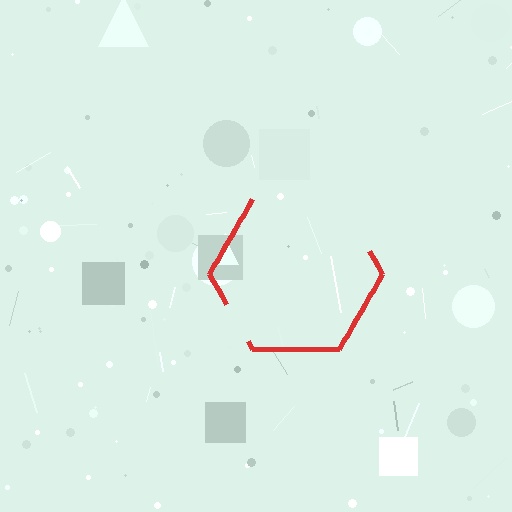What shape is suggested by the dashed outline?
The dashed outline suggests a hexagon.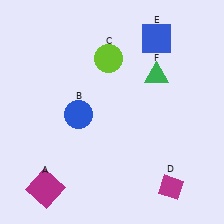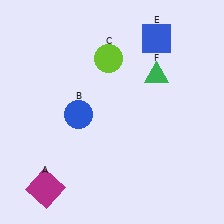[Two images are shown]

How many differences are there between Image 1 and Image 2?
There is 1 difference between the two images.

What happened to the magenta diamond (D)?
The magenta diamond (D) was removed in Image 2. It was in the bottom-right area of Image 1.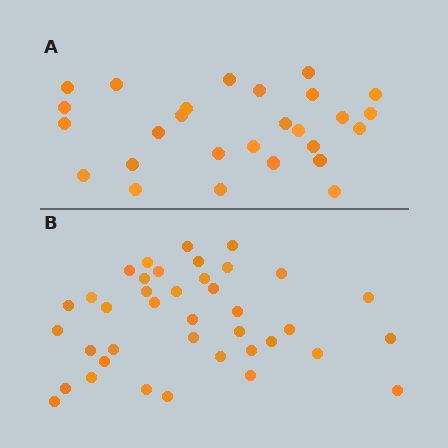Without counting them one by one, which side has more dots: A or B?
Region B (the bottom region) has more dots.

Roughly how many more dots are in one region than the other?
Region B has roughly 12 or so more dots than region A.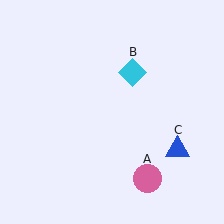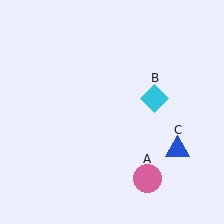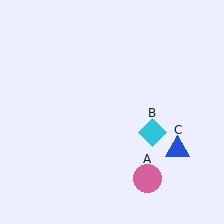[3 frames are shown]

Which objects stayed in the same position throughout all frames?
Pink circle (object A) and blue triangle (object C) remained stationary.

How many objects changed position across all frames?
1 object changed position: cyan diamond (object B).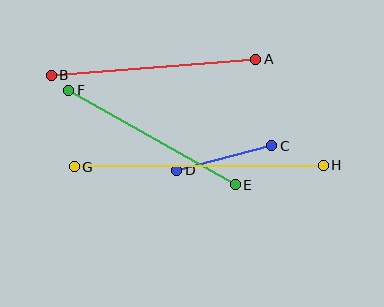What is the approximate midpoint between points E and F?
The midpoint is at approximately (152, 137) pixels.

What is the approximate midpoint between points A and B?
The midpoint is at approximately (154, 67) pixels.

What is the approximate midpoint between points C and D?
The midpoint is at approximately (224, 158) pixels.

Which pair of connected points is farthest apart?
Points G and H are farthest apart.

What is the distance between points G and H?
The distance is approximately 249 pixels.